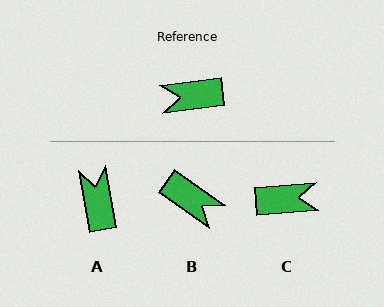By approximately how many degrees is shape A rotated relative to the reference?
Approximately 87 degrees clockwise.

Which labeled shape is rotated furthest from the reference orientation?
C, about 178 degrees away.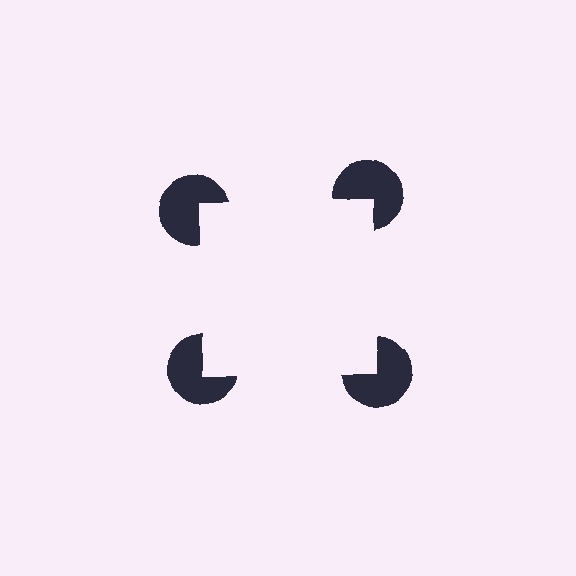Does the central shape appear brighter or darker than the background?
It typically appears slightly brighter than the background, even though no actual brightness change is drawn.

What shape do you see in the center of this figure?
An illusory square — its edges are inferred from the aligned wedge cuts in the pac-man discs, not physically drawn.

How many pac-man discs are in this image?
There are 4 — one at each vertex of the illusory square.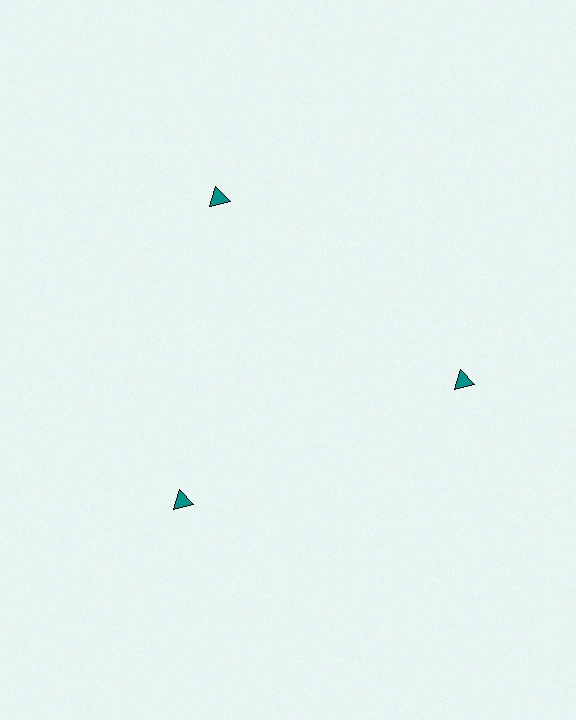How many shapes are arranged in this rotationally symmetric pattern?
There are 3 shapes, arranged in 3 groups of 1.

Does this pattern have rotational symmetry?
Yes, this pattern has 3-fold rotational symmetry. It looks the same after rotating 120 degrees around the center.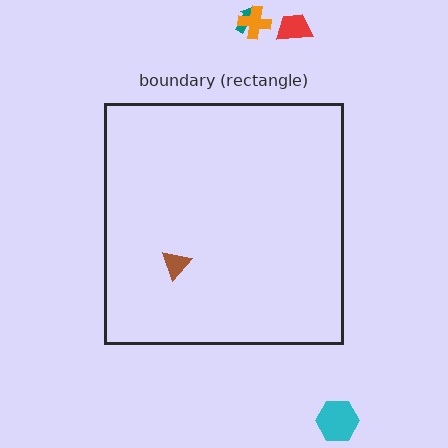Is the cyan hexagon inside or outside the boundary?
Outside.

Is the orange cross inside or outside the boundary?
Outside.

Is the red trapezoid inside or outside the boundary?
Outside.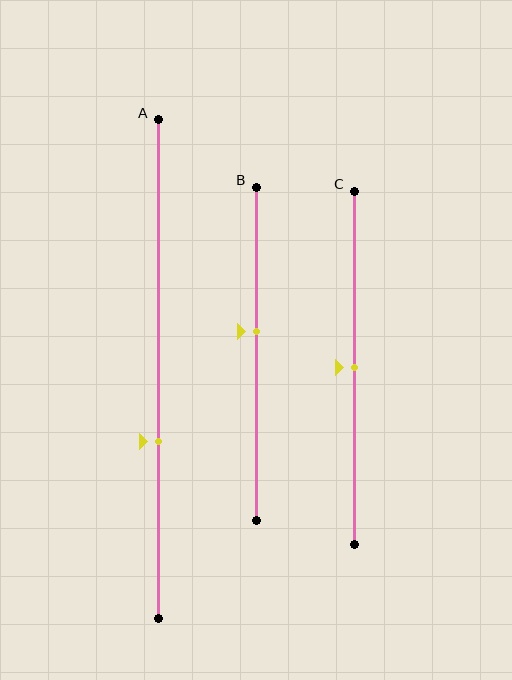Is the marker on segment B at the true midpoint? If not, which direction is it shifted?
No, the marker on segment B is shifted upward by about 7% of the segment length.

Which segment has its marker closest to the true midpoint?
Segment C has its marker closest to the true midpoint.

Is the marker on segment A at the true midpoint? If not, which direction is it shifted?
No, the marker on segment A is shifted downward by about 15% of the segment length.